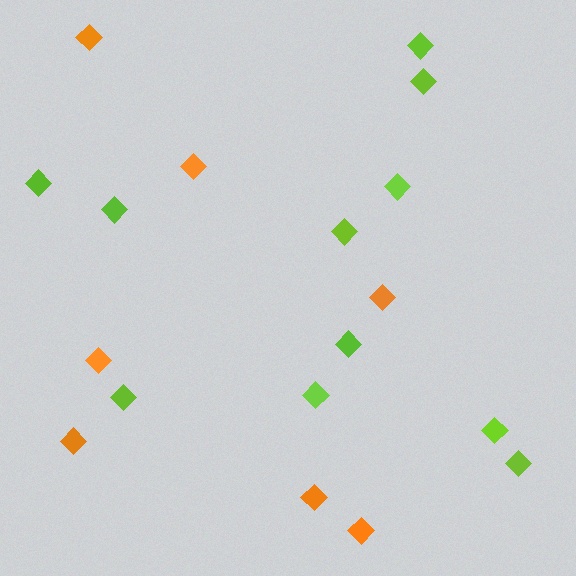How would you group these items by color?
There are 2 groups: one group of lime diamonds (11) and one group of orange diamonds (7).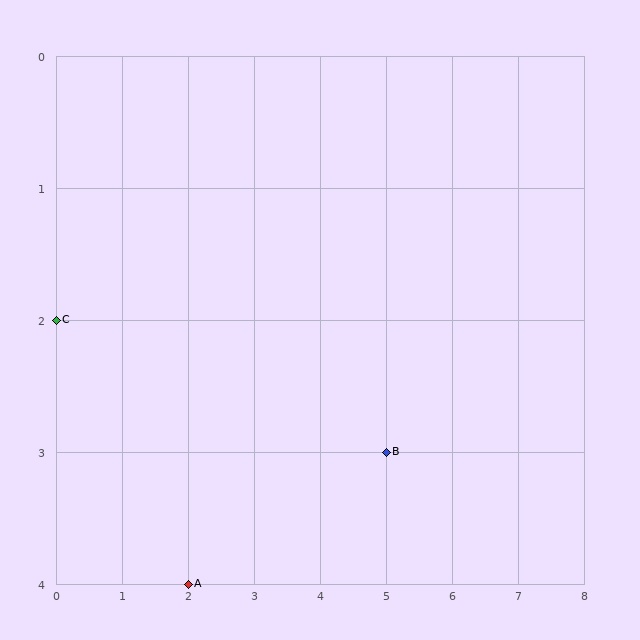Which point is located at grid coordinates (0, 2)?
Point C is at (0, 2).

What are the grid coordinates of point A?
Point A is at grid coordinates (2, 4).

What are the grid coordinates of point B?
Point B is at grid coordinates (5, 3).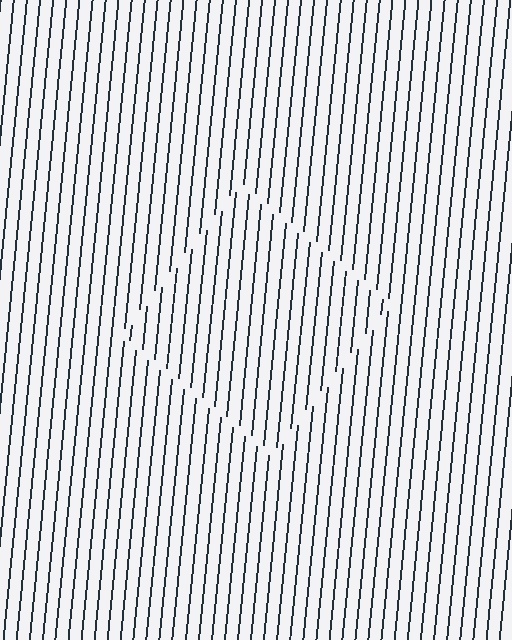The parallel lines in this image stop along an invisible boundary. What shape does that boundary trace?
An illusory square. The interior of the shape contains the same grating, shifted by half a period — the contour is defined by the phase discontinuity where line-ends from the inner and outer gratings abut.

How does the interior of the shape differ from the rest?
The interior of the shape contains the same grating, shifted by half a period — the contour is defined by the phase discontinuity where line-ends from the inner and outer gratings abut.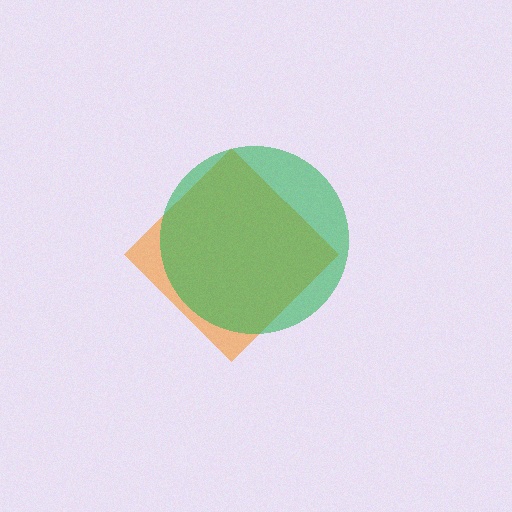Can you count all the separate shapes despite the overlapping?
Yes, there are 2 separate shapes.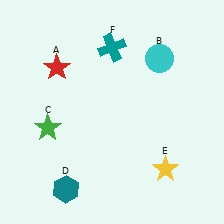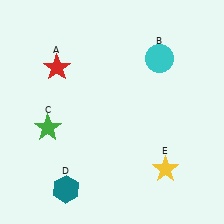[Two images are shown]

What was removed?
The teal cross (F) was removed in Image 2.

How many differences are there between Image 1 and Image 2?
There is 1 difference between the two images.